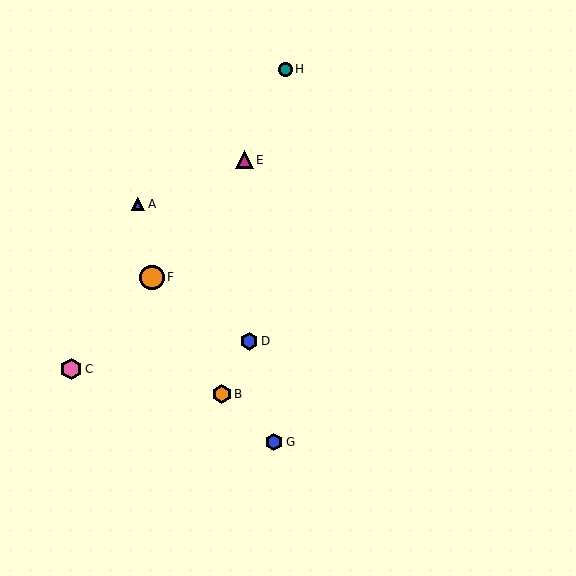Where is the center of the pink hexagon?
The center of the pink hexagon is at (71, 369).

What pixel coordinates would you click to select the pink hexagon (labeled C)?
Click at (71, 369) to select the pink hexagon C.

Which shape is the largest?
The orange circle (labeled F) is the largest.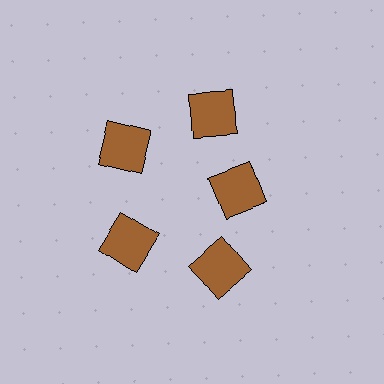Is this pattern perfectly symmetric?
No. The 5 brown squares are arranged in a ring, but one element near the 3 o'clock position is pulled inward toward the center, breaking the 5-fold rotational symmetry.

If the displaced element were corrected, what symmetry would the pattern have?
It would have 5-fold rotational symmetry — the pattern would map onto itself every 72 degrees.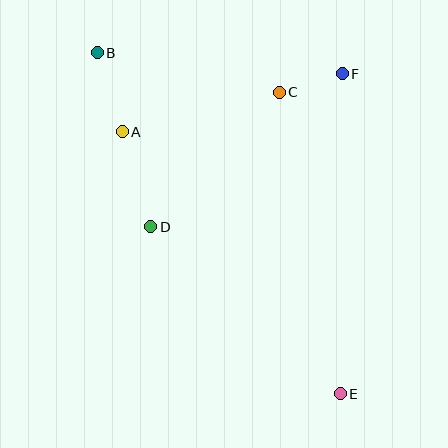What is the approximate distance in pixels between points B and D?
The distance between B and D is approximately 182 pixels.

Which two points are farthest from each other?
Points B and E are farthest from each other.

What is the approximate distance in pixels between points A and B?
The distance between A and B is approximately 83 pixels.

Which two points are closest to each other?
Points C and F are closest to each other.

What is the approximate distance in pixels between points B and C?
The distance between B and C is approximately 187 pixels.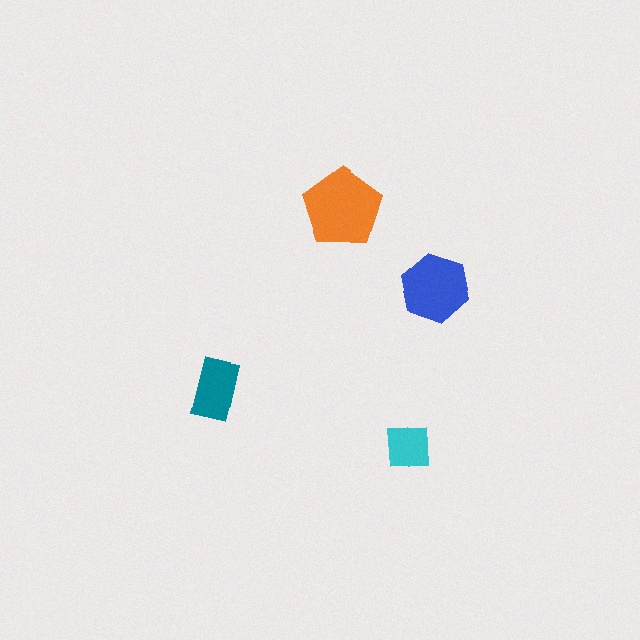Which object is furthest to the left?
The teal rectangle is leftmost.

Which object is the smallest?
The cyan square.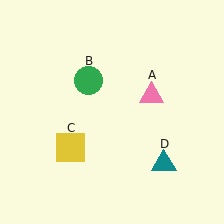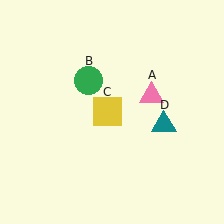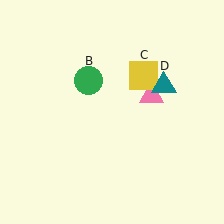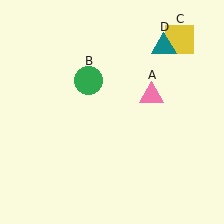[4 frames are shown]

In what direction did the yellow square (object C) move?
The yellow square (object C) moved up and to the right.